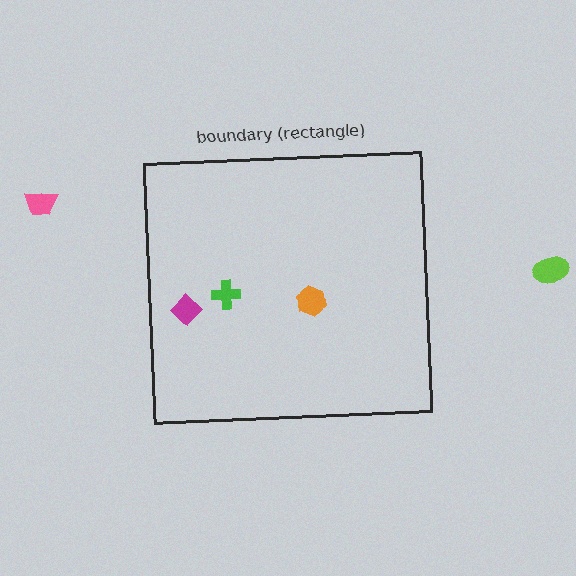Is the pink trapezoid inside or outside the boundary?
Outside.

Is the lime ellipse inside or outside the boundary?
Outside.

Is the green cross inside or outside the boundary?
Inside.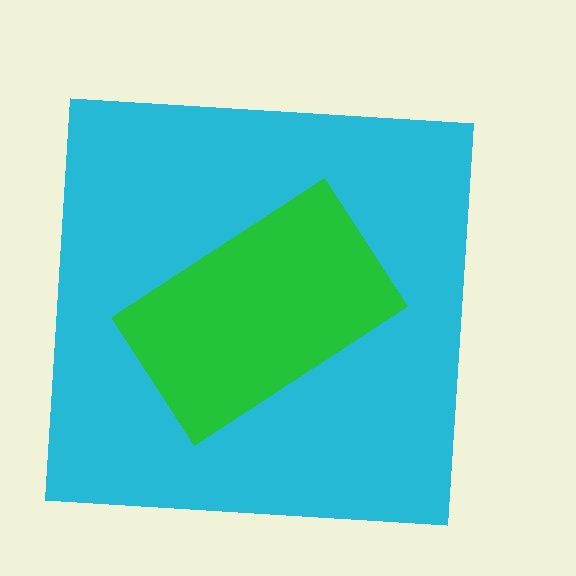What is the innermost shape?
The green rectangle.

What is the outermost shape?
The cyan square.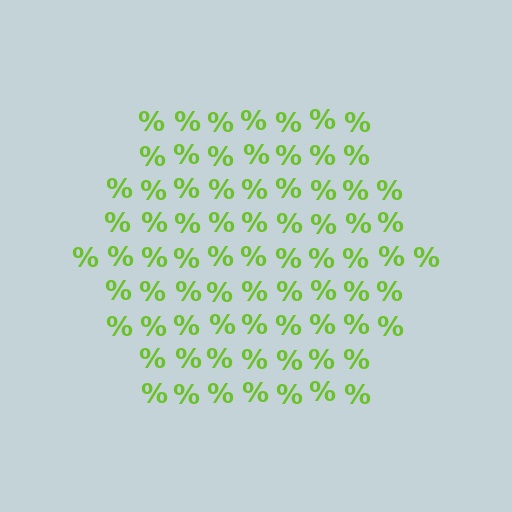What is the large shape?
The large shape is a hexagon.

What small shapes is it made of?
It is made of small percent signs.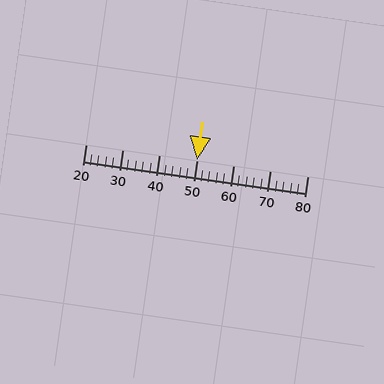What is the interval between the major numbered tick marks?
The major tick marks are spaced 10 units apart.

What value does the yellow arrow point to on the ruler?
The yellow arrow points to approximately 50.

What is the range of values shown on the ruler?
The ruler shows values from 20 to 80.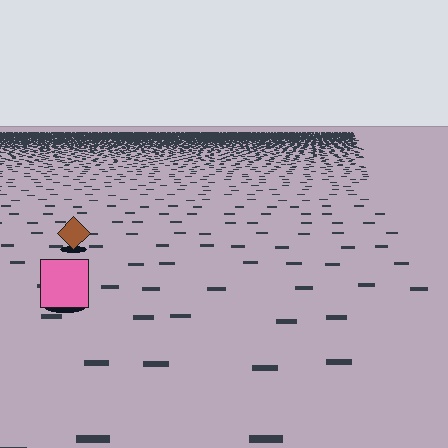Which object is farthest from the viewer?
The brown diamond is farthest from the viewer. It appears smaller and the ground texture around it is denser.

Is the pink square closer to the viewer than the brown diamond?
Yes. The pink square is closer — you can tell from the texture gradient: the ground texture is coarser near it.